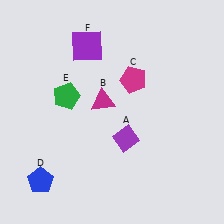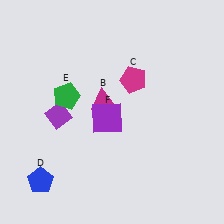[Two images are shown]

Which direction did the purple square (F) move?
The purple square (F) moved down.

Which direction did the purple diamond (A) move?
The purple diamond (A) moved left.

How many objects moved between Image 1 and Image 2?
2 objects moved between the two images.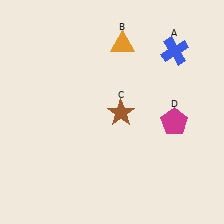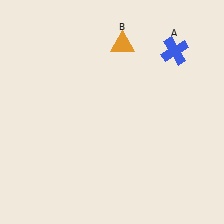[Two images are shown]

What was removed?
The magenta pentagon (D), the brown star (C) were removed in Image 2.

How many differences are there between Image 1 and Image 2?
There are 2 differences between the two images.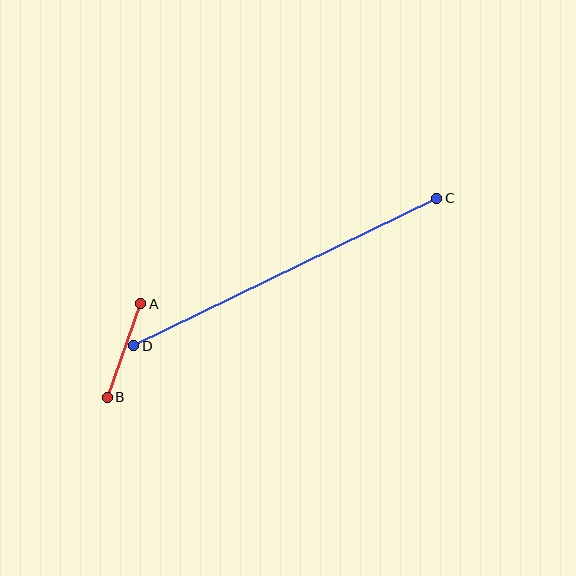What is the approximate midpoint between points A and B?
The midpoint is at approximately (124, 350) pixels.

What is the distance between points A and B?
The distance is approximately 100 pixels.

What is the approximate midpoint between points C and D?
The midpoint is at approximately (285, 272) pixels.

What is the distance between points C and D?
The distance is approximately 337 pixels.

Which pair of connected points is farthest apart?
Points C and D are farthest apart.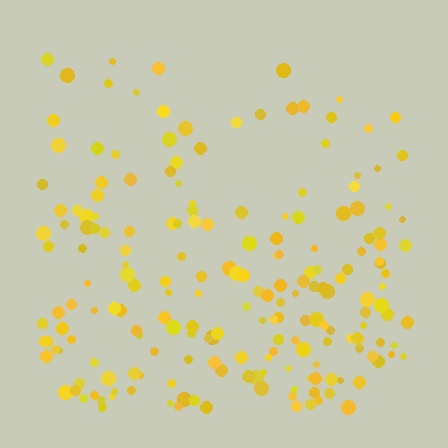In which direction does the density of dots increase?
From top to bottom, with the bottom side densest.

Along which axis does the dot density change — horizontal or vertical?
Vertical.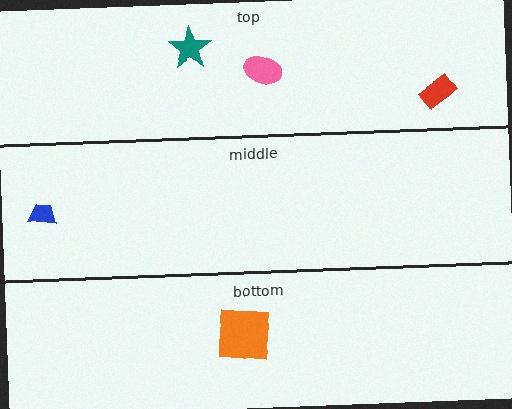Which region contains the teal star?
The top region.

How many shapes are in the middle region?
1.